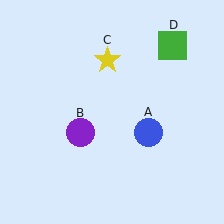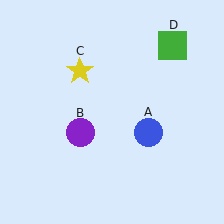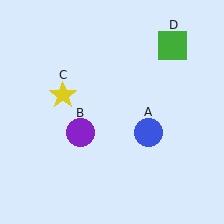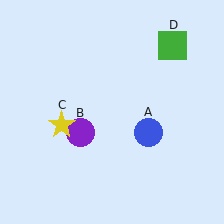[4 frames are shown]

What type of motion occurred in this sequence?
The yellow star (object C) rotated counterclockwise around the center of the scene.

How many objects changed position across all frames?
1 object changed position: yellow star (object C).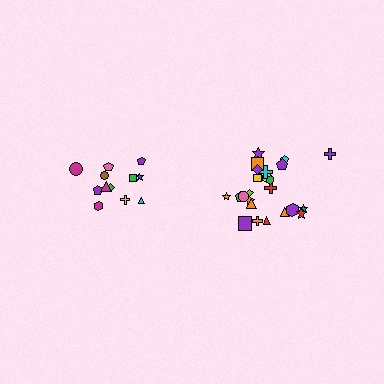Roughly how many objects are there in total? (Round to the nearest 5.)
Roughly 35 objects in total.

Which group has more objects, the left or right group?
The right group.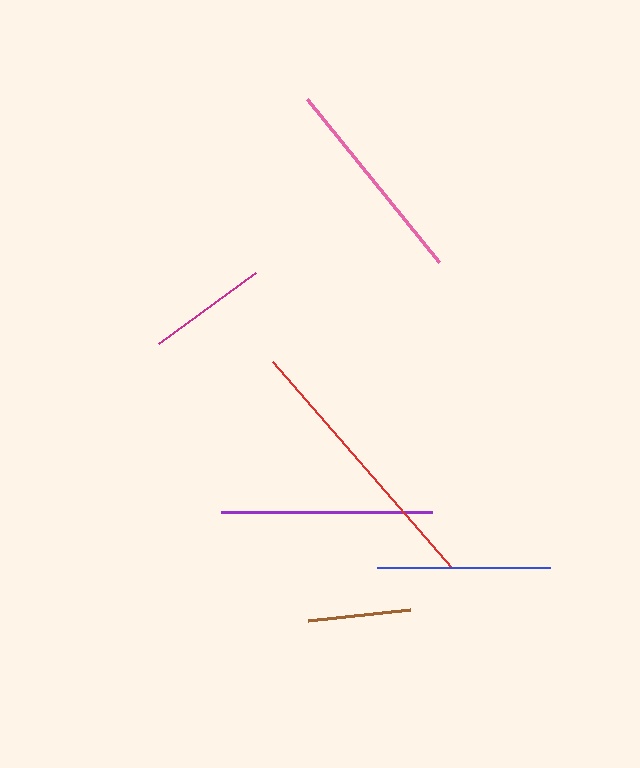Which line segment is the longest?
The red line is the longest at approximately 273 pixels.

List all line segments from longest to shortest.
From longest to shortest: red, purple, pink, blue, magenta, brown.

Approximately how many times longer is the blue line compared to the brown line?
The blue line is approximately 1.7 times the length of the brown line.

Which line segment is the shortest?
The brown line is the shortest at approximately 103 pixels.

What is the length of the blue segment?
The blue segment is approximately 173 pixels long.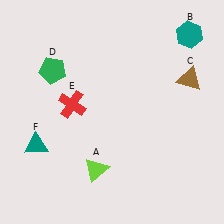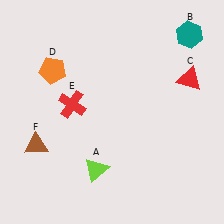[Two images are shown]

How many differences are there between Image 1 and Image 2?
There are 3 differences between the two images.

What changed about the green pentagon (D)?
In Image 1, D is green. In Image 2, it changed to orange.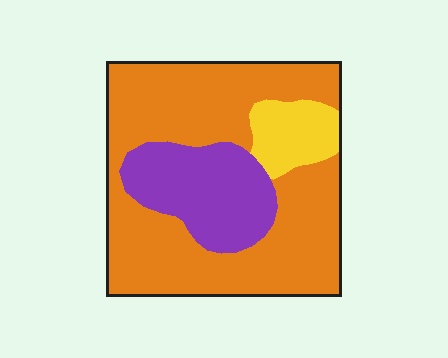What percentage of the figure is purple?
Purple takes up about one fifth (1/5) of the figure.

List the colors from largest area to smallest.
From largest to smallest: orange, purple, yellow.